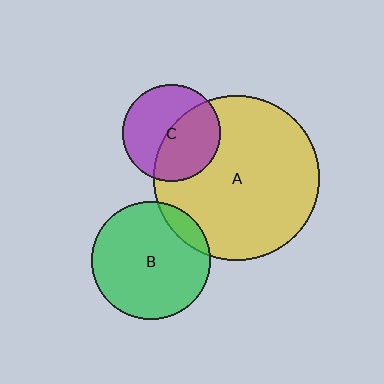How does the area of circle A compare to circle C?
Approximately 2.9 times.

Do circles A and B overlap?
Yes.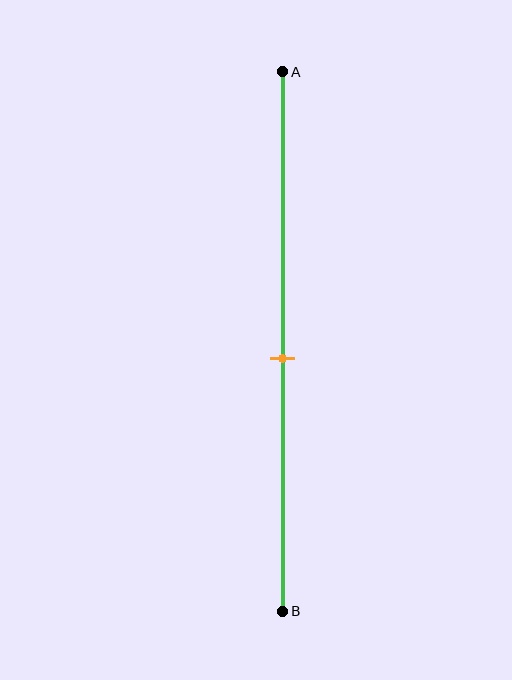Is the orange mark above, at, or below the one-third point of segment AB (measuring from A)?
The orange mark is below the one-third point of segment AB.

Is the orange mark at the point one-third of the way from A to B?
No, the mark is at about 55% from A, not at the 33% one-third point.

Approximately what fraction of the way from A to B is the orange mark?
The orange mark is approximately 55% of the way from A to B.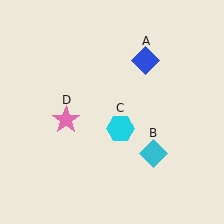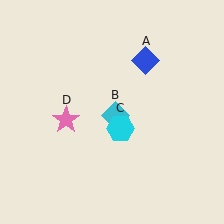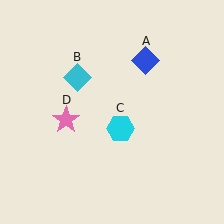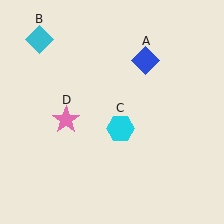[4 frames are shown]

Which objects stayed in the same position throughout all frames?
Blue diamond (object A) and cyan hexagon (object C) and pink star (object D) remained stationary.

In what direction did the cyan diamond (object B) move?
The cyan diamond (object B) moved up and to the left.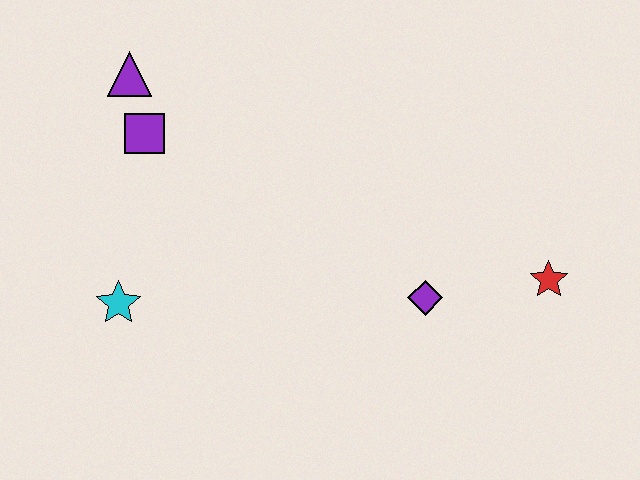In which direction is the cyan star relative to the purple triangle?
The cyan star is below the purple triangle.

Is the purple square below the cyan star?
No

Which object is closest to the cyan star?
The purple square is closest to the cyan star.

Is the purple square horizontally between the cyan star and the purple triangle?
No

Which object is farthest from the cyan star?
The red star is farthest from the cyan star.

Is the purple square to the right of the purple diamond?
No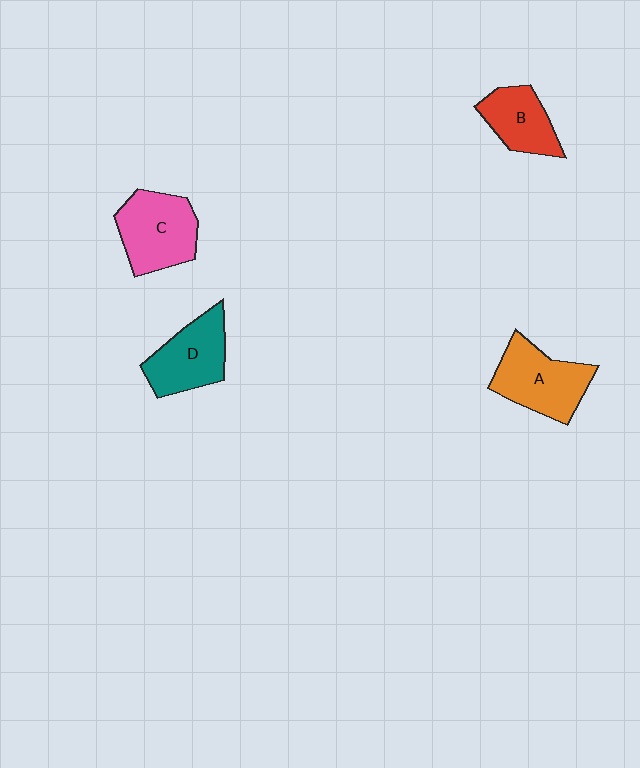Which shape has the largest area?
Shape C (pink).